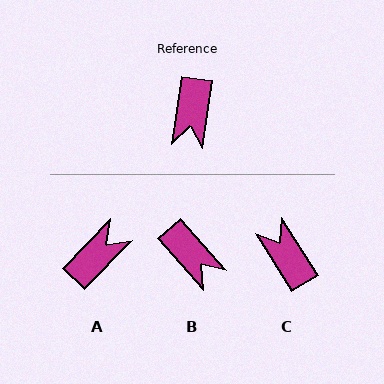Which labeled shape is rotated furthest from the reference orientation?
A, about 144 degrees away.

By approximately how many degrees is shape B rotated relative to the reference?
Approximately 49 degrees counter-clockwise.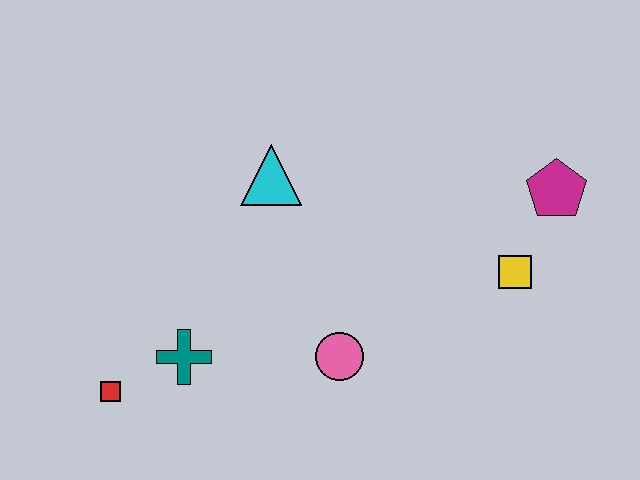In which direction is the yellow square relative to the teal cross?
The yellow square is to the right of the teal cross.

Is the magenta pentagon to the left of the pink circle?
No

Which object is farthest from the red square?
The magenta pentagon is farthest from the red square.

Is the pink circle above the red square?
Yes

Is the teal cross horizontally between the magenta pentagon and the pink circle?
No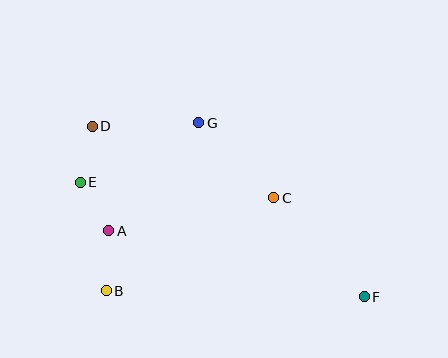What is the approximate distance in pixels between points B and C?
The distance between B and C is approximately 192 pixels.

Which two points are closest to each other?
Points A and E are closest to each other.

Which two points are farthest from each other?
Points D and F are farthest from each other.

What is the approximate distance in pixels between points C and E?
The distance between C and E is approximately 194 pixels.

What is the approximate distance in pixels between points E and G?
The distance between E and G is approximately 132 pixels.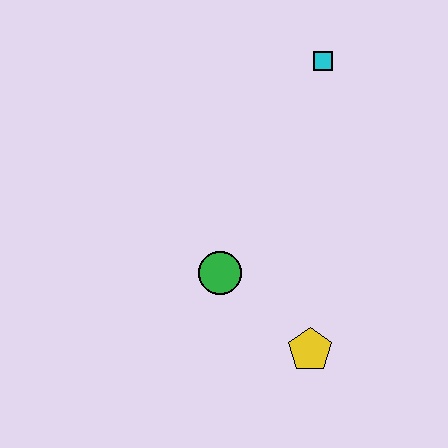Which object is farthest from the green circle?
The cyan square is farthest from the green circle.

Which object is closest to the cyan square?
The green circle is closest to the cyan square.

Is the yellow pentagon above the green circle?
No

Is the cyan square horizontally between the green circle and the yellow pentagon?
No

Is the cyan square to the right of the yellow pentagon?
Yes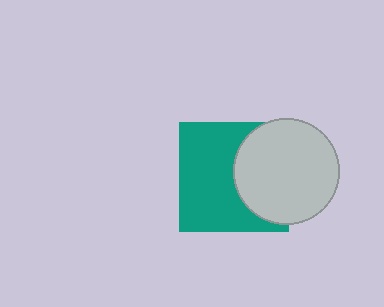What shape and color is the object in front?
The object in front is a light gray circle.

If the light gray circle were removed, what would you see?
You would see the complete teal square.